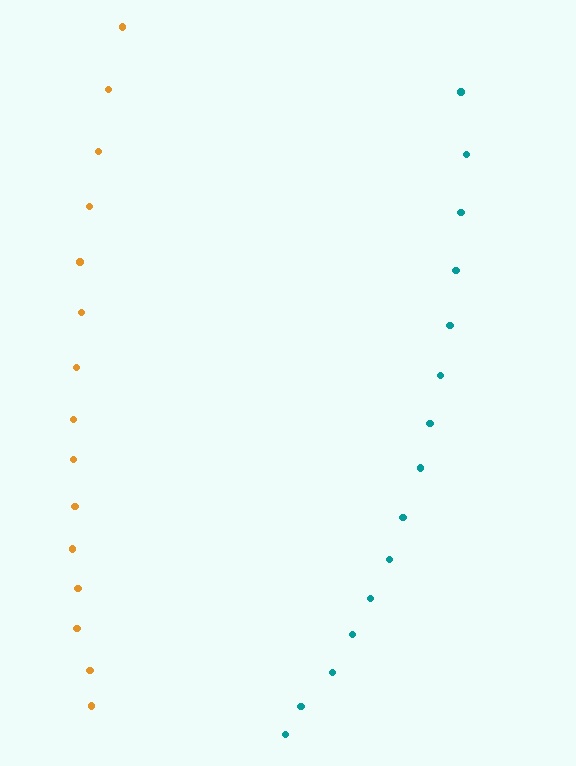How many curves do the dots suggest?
There are 2 distinct paths.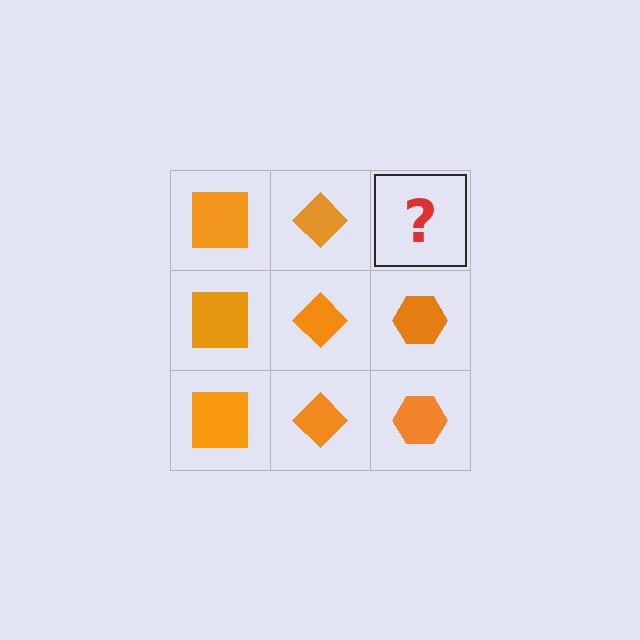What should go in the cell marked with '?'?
The missing cell should contain an orange hexagon.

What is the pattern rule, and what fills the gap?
The rule is that each column has a consistent shape. The gap should be filled with an orange hexagon.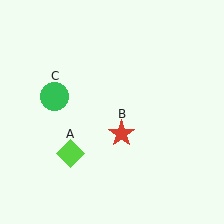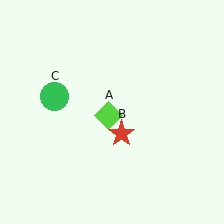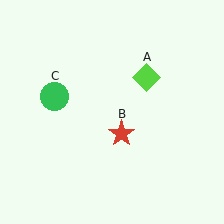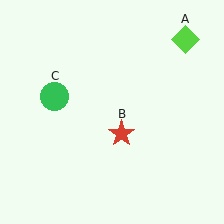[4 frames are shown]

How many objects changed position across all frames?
1 object changed position: lime diamond (object A).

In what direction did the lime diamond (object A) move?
The lime diamond (object A) moved up and to the right.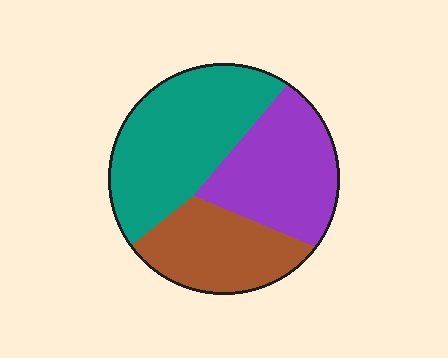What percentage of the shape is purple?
Purple takes up about one third (1/3) of the shape.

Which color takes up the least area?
Brown, at roughly 25%.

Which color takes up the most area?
Teal, at roughly 40%.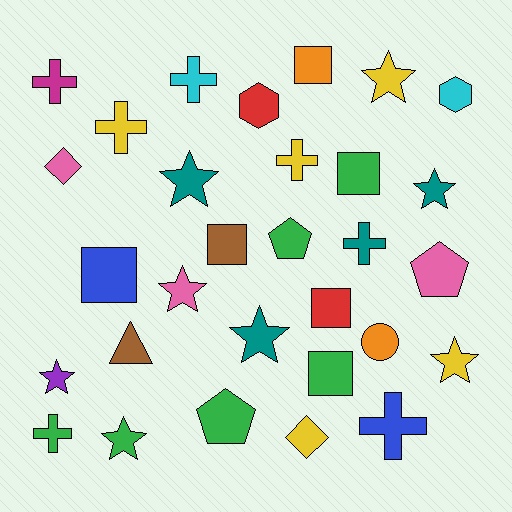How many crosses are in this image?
There are 7 crosses.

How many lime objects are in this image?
There are no lime objects.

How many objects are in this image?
There are 30 objects.